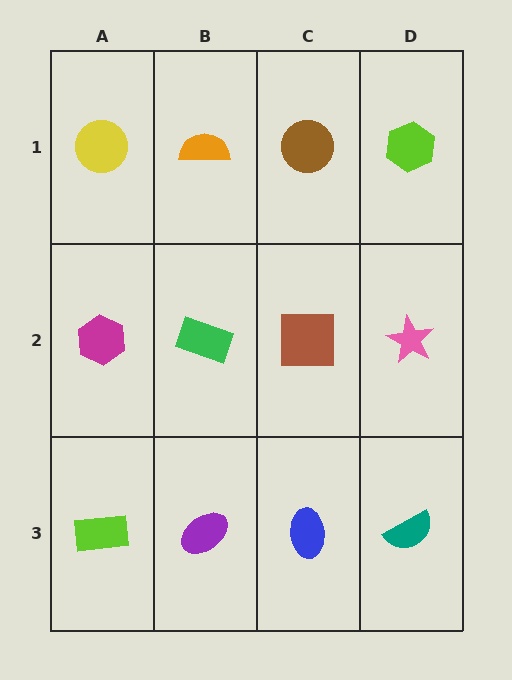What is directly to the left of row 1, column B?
A yellow circle.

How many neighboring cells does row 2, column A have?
3.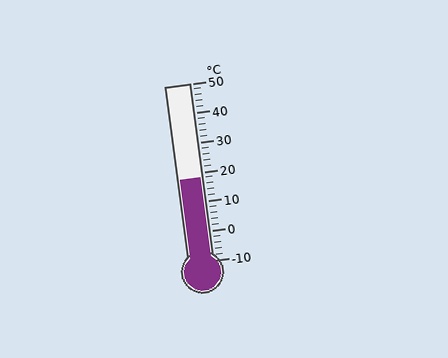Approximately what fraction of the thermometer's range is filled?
The thermometer is filled to approximately 45% of its range.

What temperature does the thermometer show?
The thermometer shows approximately 18°C.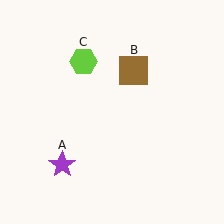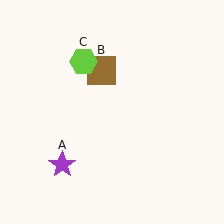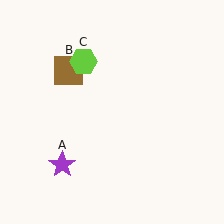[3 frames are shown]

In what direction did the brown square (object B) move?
The brown square (object B) moved left.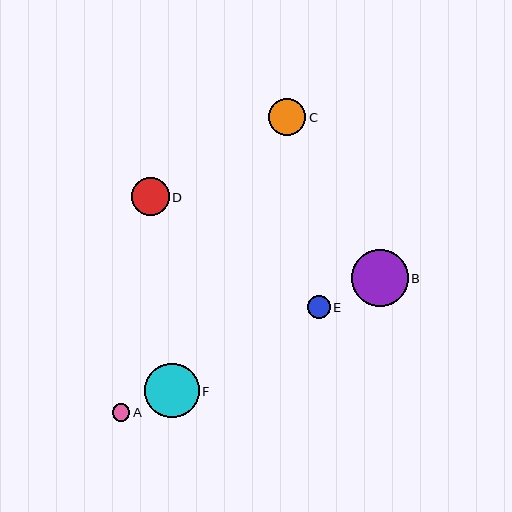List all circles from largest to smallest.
From largest to smallest: B, F, D, C, E, A.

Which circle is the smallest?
Circle A is the smallest with a size of approximately 18 pixels.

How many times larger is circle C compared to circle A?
Circle C is approximately 2.1 times the size of circle A.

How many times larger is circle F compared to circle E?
Circle F is approximately 2.4 times the size of circle E.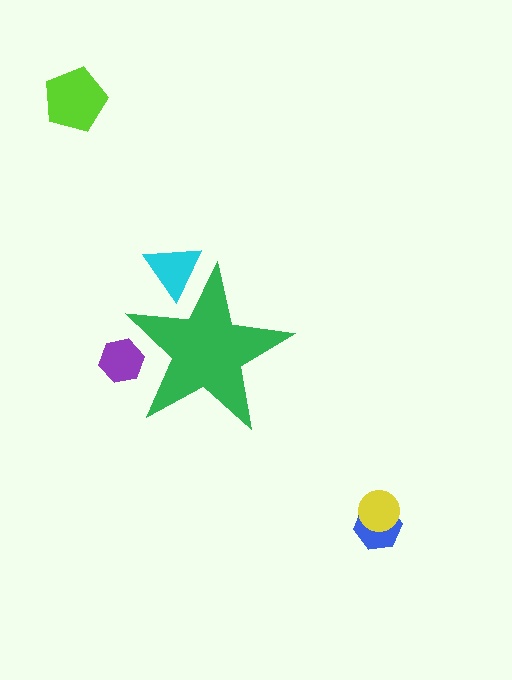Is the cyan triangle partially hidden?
Yes, the cyan triangle is partially hidden behind the green star.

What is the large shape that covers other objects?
A green star.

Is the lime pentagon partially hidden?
No, the lime pentagon is fully visible.